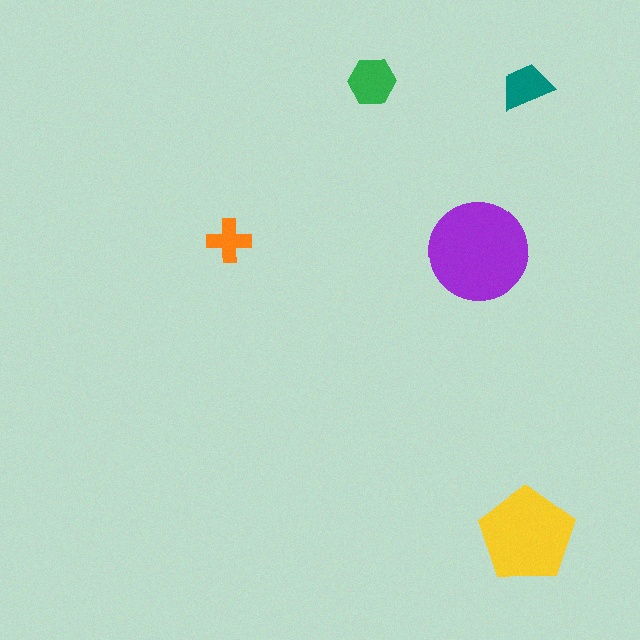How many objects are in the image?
There are 5 objects in the image.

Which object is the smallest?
The orange cross.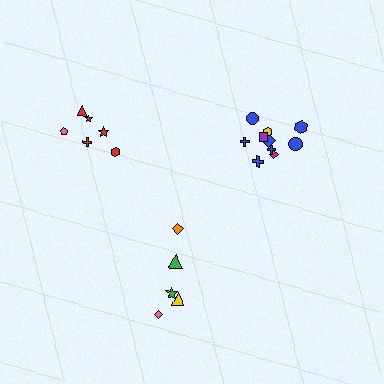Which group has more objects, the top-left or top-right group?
The top-right group.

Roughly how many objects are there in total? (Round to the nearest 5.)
Roughly 20 objects in total.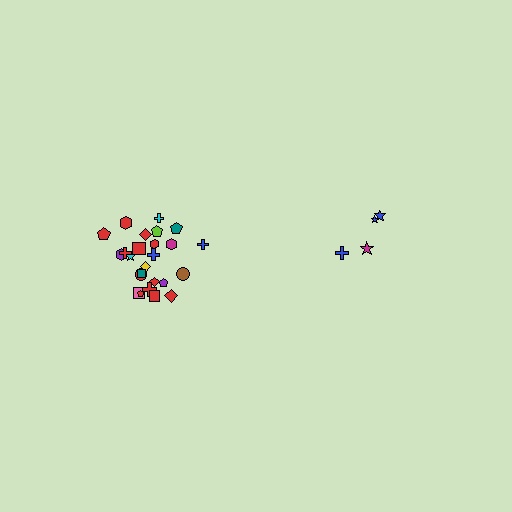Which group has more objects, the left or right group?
The left group.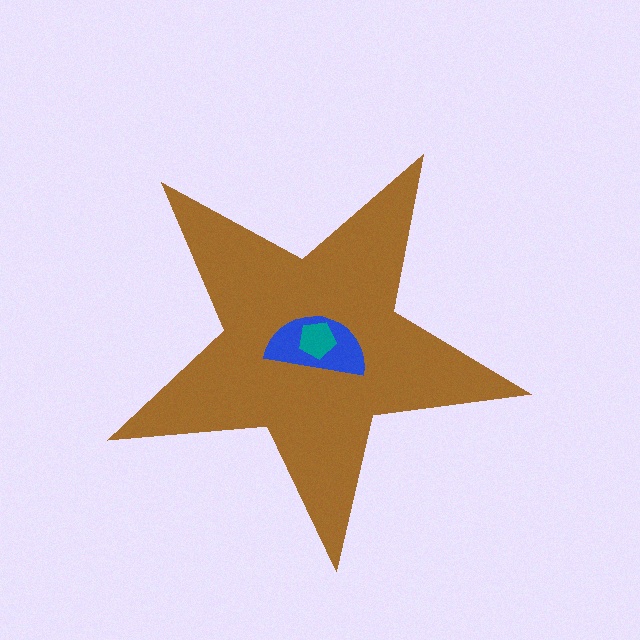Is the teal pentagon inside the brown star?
Yes.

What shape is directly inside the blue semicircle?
The teal pentagon.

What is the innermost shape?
The teal pentagon.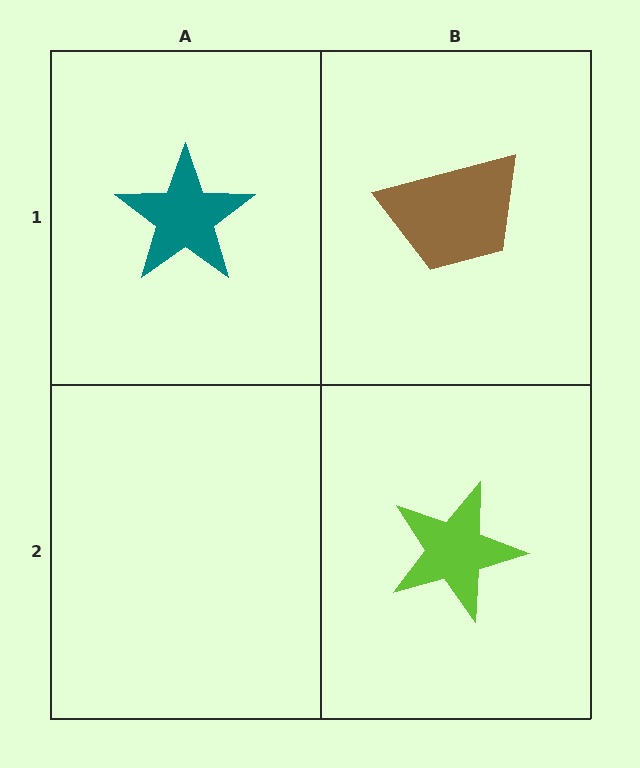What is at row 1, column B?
A brown trapezoid.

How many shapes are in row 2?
1 shape.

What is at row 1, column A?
A teal star.